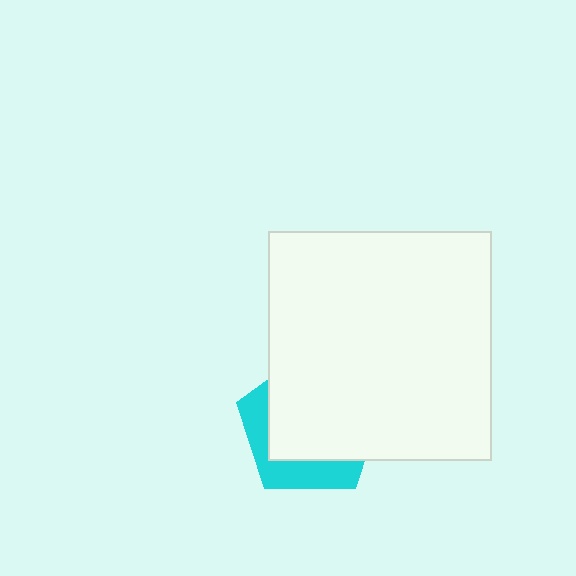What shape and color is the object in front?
The object in front is a white rectangle.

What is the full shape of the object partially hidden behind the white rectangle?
The partially hidden object is a cyan pentagon.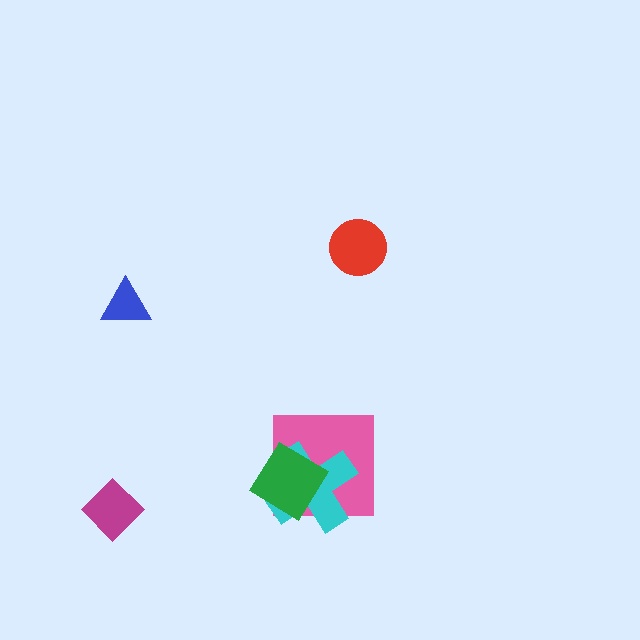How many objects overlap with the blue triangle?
0 objects overlap with the blue triangle.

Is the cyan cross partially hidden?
Yes, it is partially covered by another shape.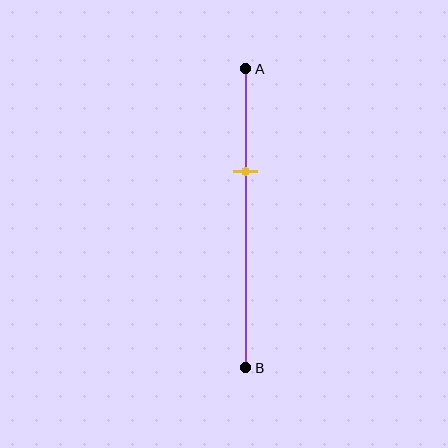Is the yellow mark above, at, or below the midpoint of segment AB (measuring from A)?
The yellow mark is above the midpoint of segment AB.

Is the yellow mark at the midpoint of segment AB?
No, the mark is at about 35% from A, not at the 50% midpoint.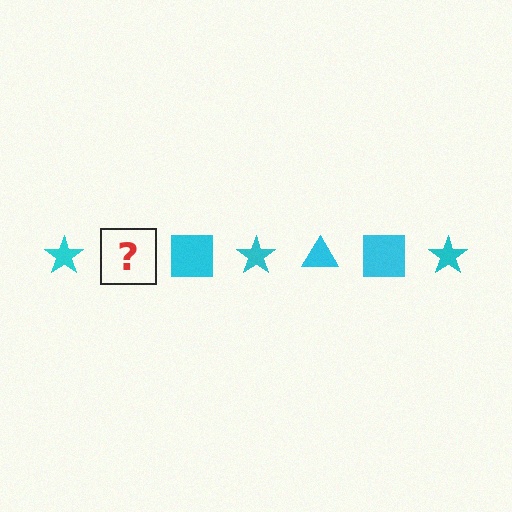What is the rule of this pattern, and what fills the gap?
The rule is that the pattern cycles through star, triangle, square shapes in cyan. The gap should be filled with a cyan triangle.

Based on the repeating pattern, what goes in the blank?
The blank should be a cyan triangle.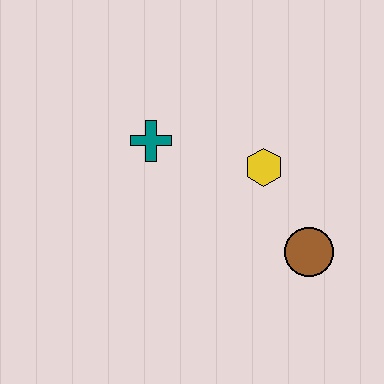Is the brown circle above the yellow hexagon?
No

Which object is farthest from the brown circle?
The teal cross is farthest from the brown circle.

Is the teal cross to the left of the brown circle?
Yes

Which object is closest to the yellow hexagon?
The brown circle is closest to the yellow hexagon.